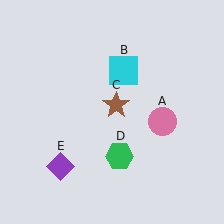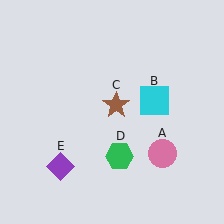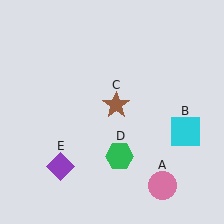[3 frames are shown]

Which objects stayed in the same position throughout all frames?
Brown star (object C) and green hexagon (object D) and purple diamond (object E) remained stationary.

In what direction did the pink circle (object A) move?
The pink circle (object A) moved down.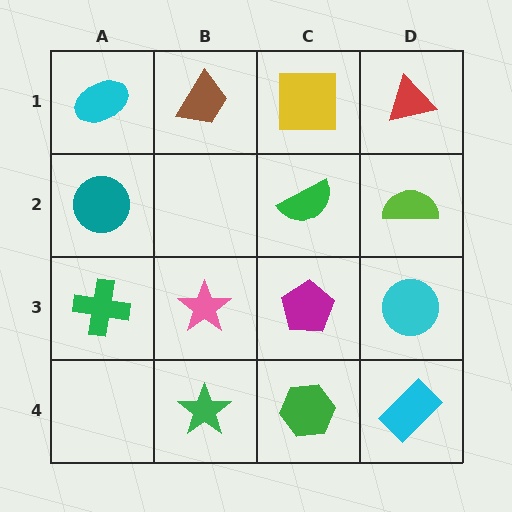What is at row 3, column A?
A green cross.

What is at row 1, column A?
A cyan ellipse.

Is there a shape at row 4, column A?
No, that cell is empty.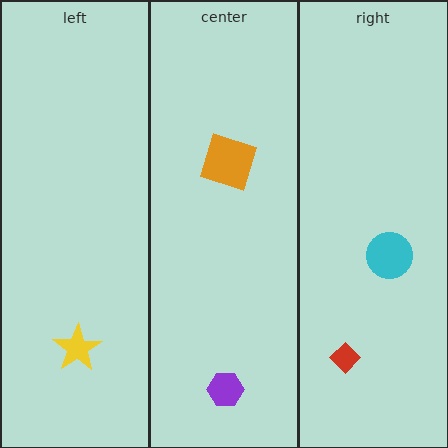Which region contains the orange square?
The center region.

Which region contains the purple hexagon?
The center region.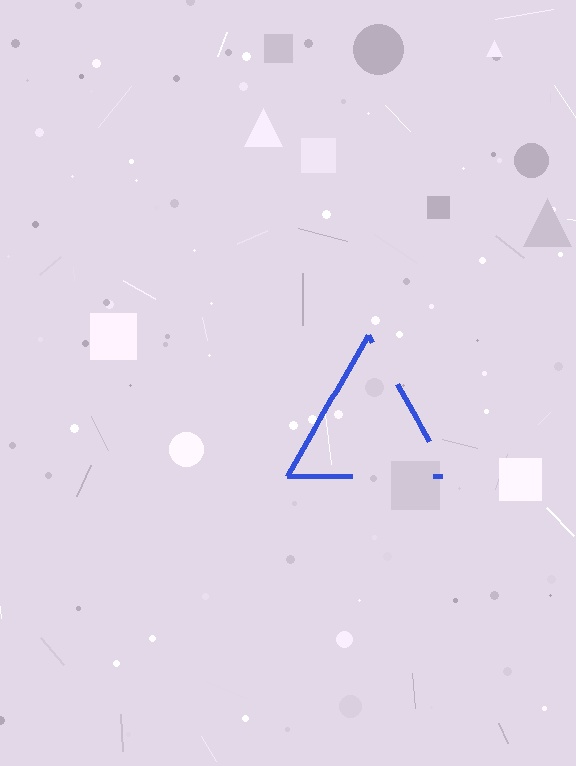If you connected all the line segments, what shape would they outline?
They would outline a triangle.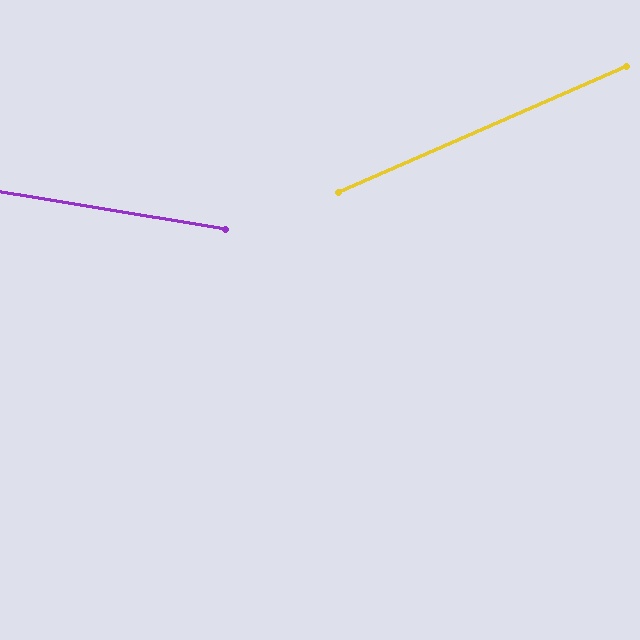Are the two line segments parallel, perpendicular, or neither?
Neither parallel nor perpendicular — they differ by about 33°.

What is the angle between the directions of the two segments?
Approximately 33 degrees.